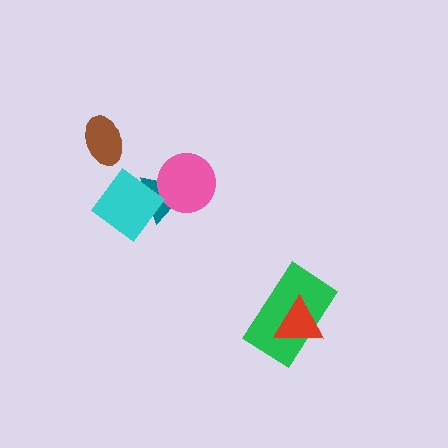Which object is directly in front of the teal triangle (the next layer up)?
The pink circle is directly in front of the teal triangle.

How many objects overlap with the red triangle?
1 object overlaps with the red triangle.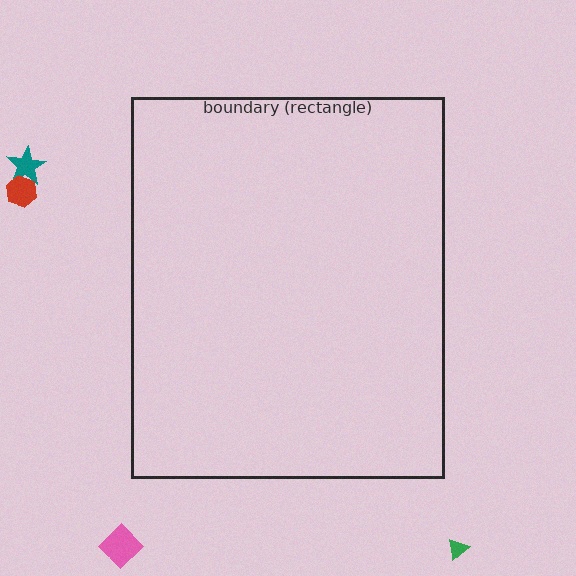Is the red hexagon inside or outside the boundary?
Outside.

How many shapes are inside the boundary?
0 inside, 4 outside.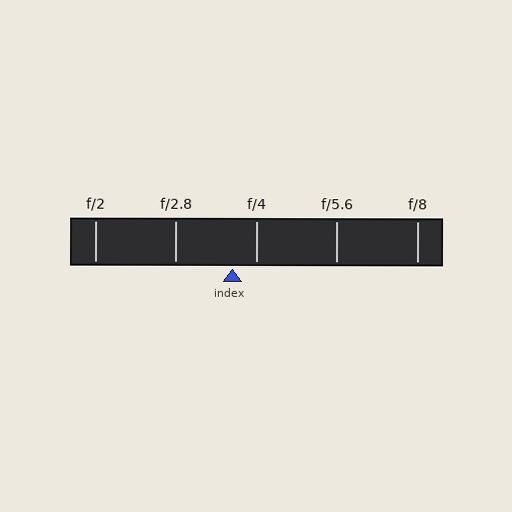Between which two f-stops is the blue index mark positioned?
The index mark is between f/2.8 and f/4.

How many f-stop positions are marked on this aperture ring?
There are 5 f-stop positions marked.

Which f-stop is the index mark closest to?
The index mark is closest to f/4.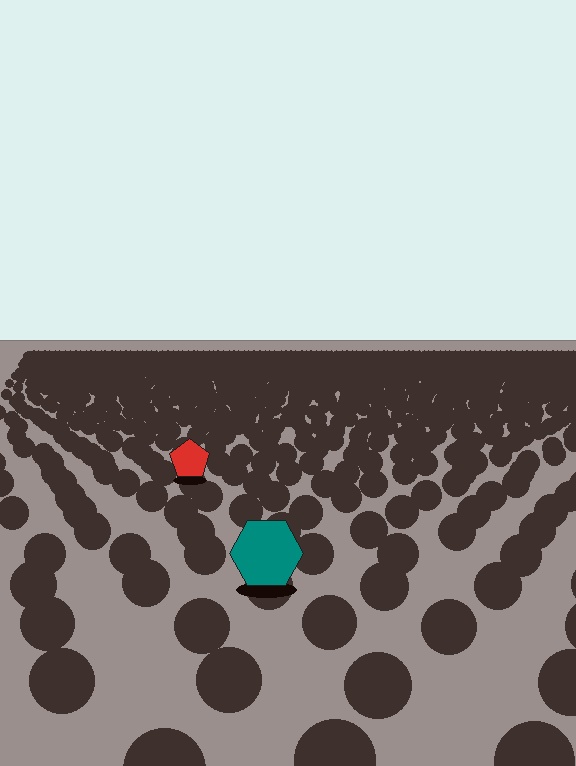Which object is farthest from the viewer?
The red pentagon is farthest from the viewer. It appears smaller and the ground texture around it is denser.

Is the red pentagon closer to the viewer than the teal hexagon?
No. The teal hexagon is closer — you can tell from the texture gradient: the ground texture is coarser near it.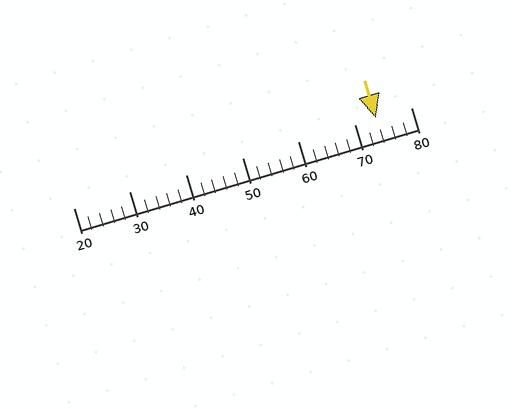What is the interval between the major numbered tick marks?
The major tick marks are spaced 10 units apart.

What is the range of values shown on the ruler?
The ruler shows values from 20 to 80.